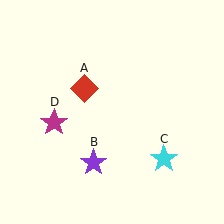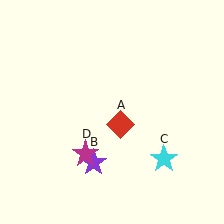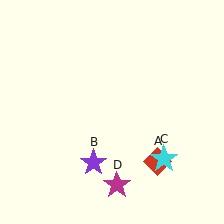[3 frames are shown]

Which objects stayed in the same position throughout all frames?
Purple star (object B) and cyan star (object C) remained stationary.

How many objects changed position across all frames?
2 objects changed position: red diamond (object A), magenta star (object D).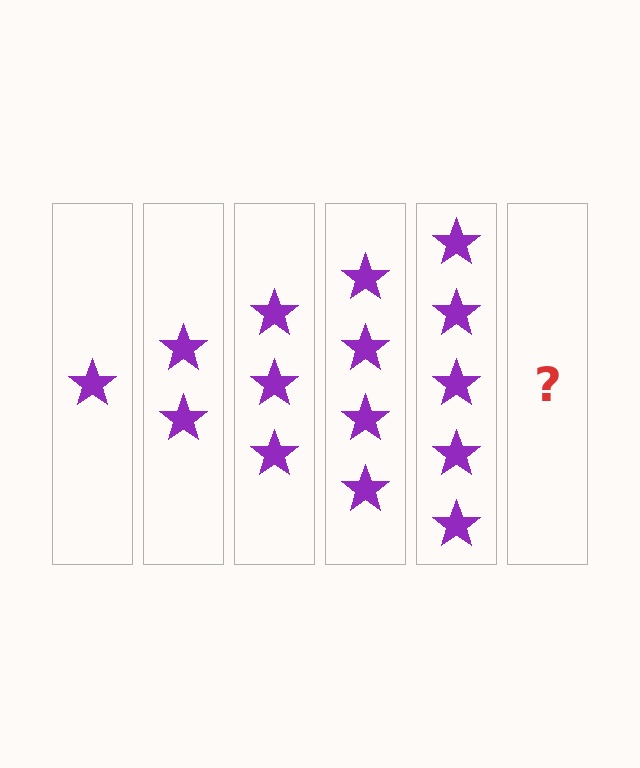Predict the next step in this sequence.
The next step is 6 stars.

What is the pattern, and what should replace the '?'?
The pattern is that each step adds one more star. The '?' should be 6 stars.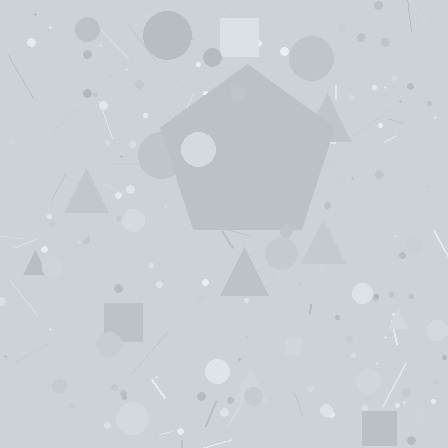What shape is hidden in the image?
A pentagon is hidden in the image.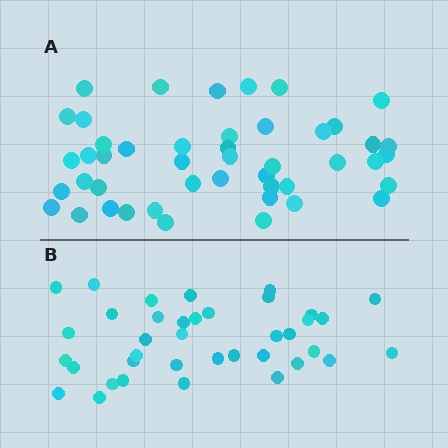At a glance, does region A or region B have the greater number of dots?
Region A (the top region) has more dots.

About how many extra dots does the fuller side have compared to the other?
Region A has roughly 8 or so more dots than region B.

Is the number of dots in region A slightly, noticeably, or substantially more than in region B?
Region A has only slightly more — the two regions are fairly close. The ratio is roughly 1.2 to 1.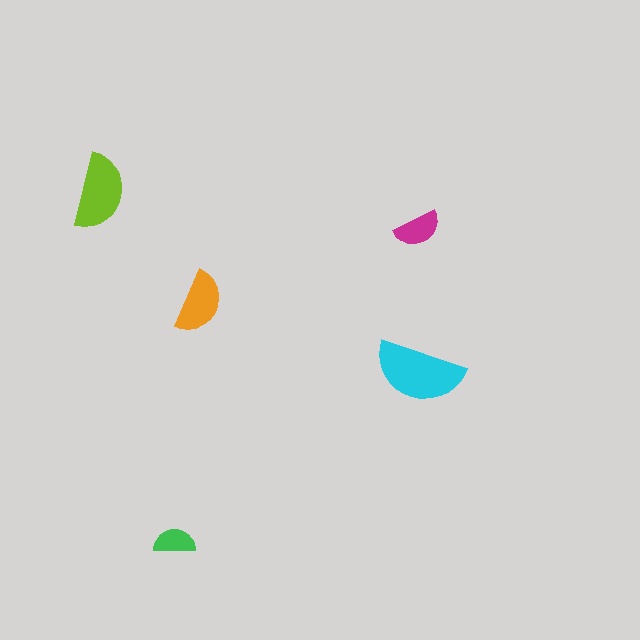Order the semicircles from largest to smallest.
the cyan one, the lime one, the orange one, the magenta one, the green one.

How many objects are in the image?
There are 5 objects in the image.